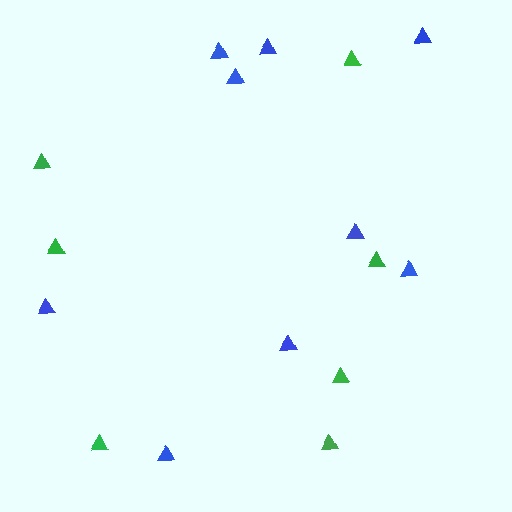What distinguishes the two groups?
There are 2 groups: one group of green triangles (7) and one group of blue triangles (9).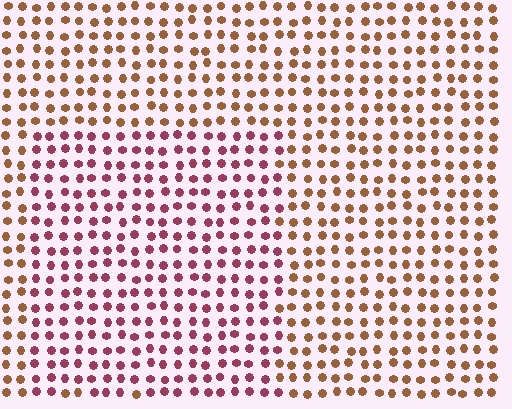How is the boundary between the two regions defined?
The boundary is defined purely by a slight shift in hue (about 47 degrees). Spacing, size, and orientation are identical on both sides.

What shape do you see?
I see a rectangle.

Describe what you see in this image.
The image is filled with small brown elements in a uniform arrangement. A rectangle-shaped region is visible where the elements are tinted to a slightly different hue, forming a subtle color boundary.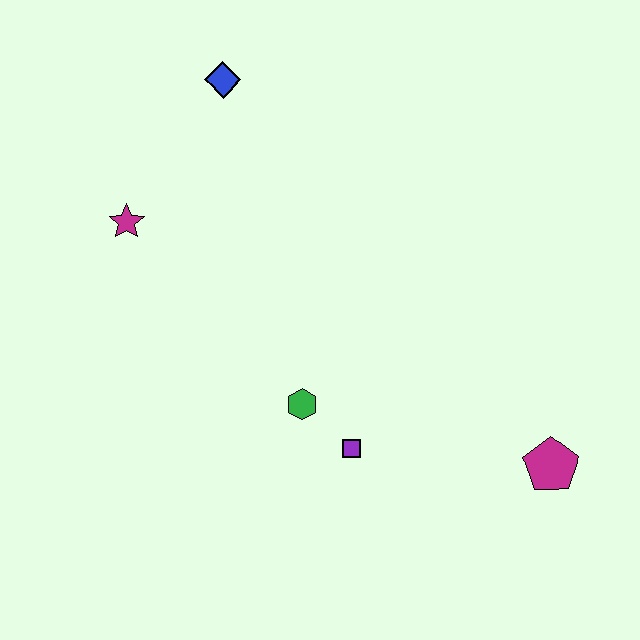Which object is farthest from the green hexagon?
The blue diamond is farthest from the green hexagon.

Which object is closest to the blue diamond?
The magenta star is closest to the blue diamond.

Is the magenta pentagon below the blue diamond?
Yes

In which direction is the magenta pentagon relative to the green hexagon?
The magenta pentagon is to the right of the green hexagon.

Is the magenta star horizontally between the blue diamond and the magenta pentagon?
No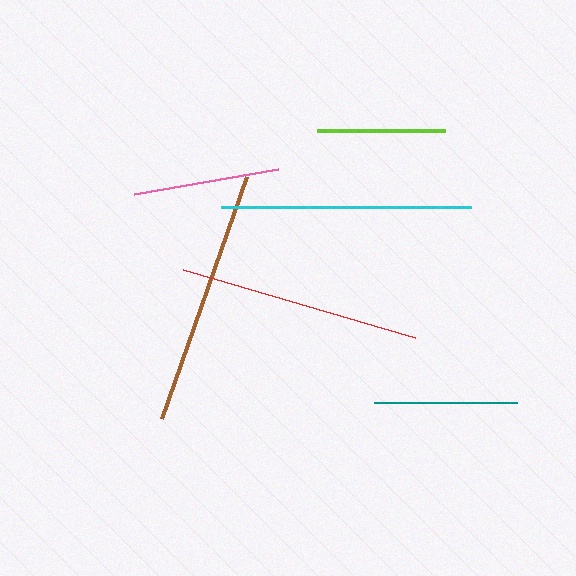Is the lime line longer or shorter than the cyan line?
The cyan line is longer than the lime line.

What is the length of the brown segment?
The brown segment is approximately 256 pixels long.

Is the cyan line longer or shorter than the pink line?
The cyan line is longer than the pink line.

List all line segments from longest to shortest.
From longest to shortest: brown, cyan, red, pink, teal, lime.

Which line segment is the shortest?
The lime line is the shortest at approximately 128 pixels.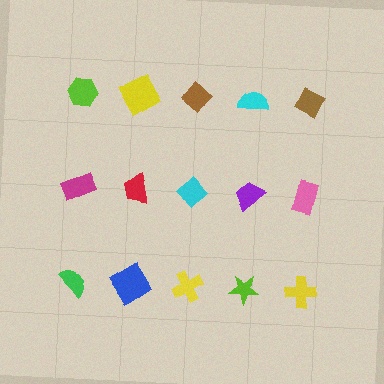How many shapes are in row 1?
5 shapes.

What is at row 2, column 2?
A red trapezoid.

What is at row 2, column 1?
A magenta rectangle.